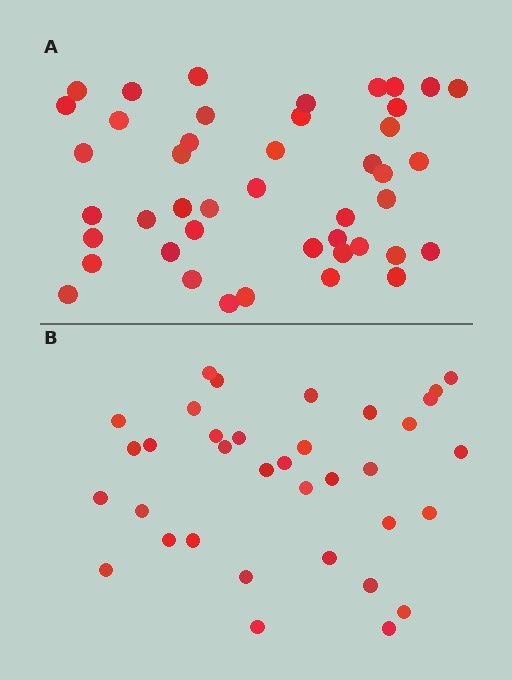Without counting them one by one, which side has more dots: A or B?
Region A (the top region) has more dots.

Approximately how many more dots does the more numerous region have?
Region A has roughly 8 or so more dots than region B.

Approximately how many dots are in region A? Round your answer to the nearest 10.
About 40 dots. (The exact count is 44, which rounds to 40.)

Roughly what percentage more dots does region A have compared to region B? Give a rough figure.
About 25% more.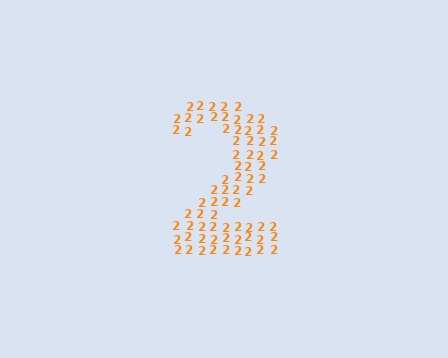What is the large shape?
The large shape is the digit 2.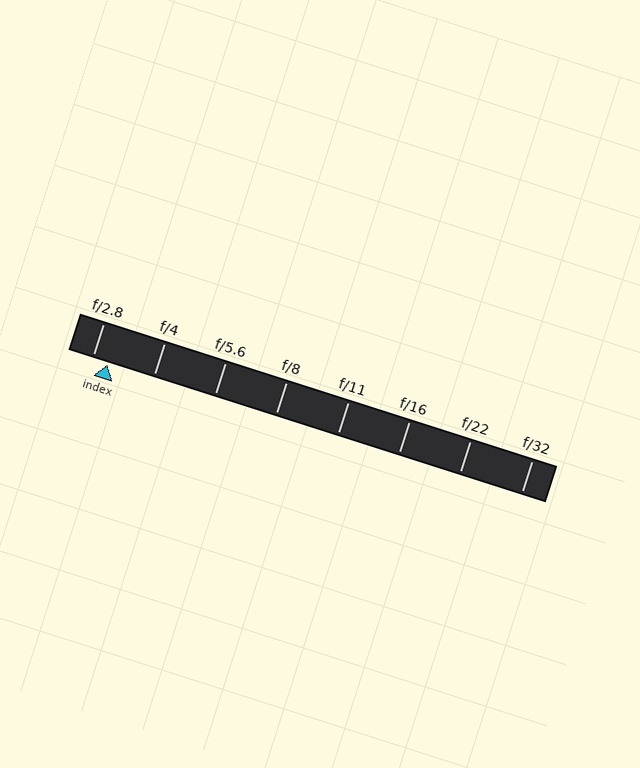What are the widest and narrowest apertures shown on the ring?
The widest aperture shown is f/2.8 and the narrowest is f/32.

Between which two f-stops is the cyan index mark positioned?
The index mark is between f/2.8 and f/4.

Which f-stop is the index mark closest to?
The index mark is closest to f/2.8.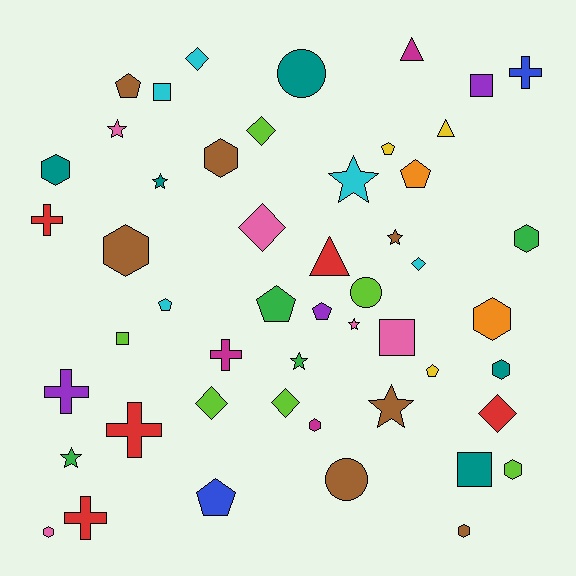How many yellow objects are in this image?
There are 3 yellow objects.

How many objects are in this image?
There are 50 objects.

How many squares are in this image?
There are 5 squares.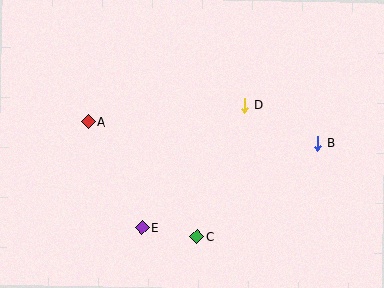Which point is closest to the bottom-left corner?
Point E is closest to the bottom-left corner.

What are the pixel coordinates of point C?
Point C is at (197, 237).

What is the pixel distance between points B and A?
The distance between B and A is 230 pixels.